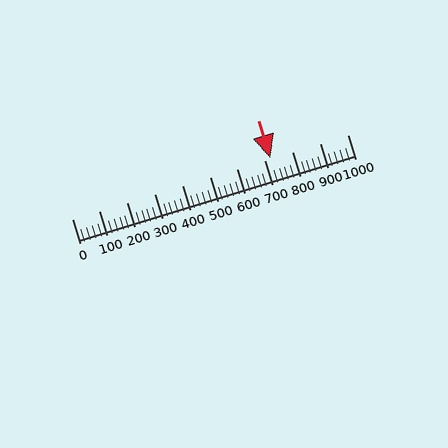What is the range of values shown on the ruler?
The ruler shows values from 0 to 1000.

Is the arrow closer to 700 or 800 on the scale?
The arrow is closer to 700.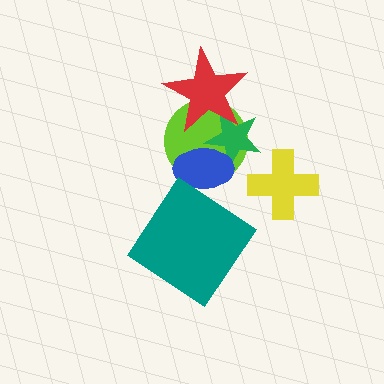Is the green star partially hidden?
Yes, it is partially covered by another shape.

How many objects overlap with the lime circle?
3 objects overlap with the lime circle.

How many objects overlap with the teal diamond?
0 objects overlap with the teal diamond.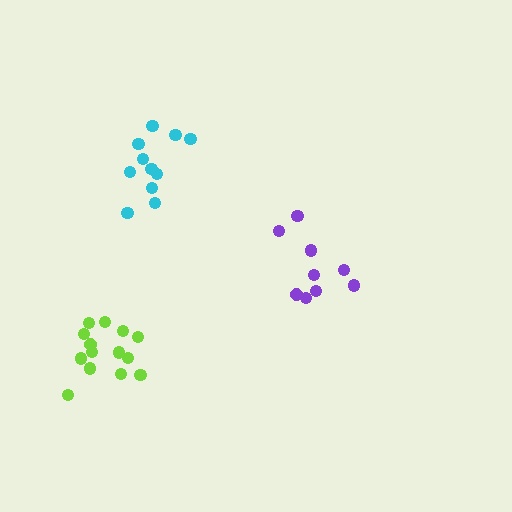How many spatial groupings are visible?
There are 3 spatial groupings.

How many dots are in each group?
Group 1: 11 dots, Group 2: 9 dots, Group 3: 14 dots (34 total).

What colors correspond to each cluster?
The clusters are colored: cyan, purple, lime.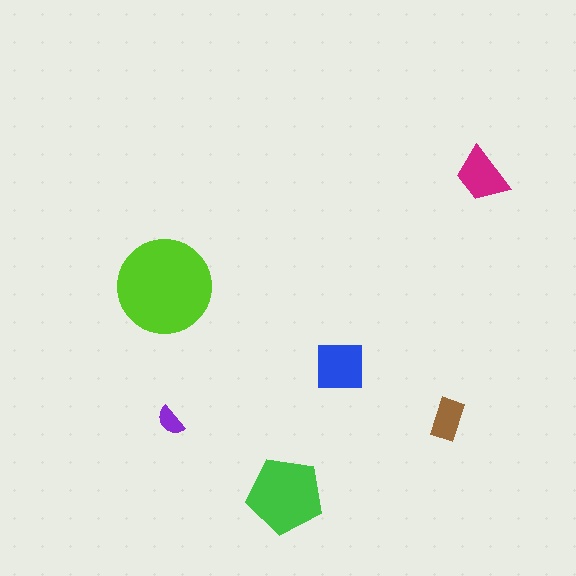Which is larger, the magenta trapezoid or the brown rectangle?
The magenta trapezoid.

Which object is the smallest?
The purple semicircle.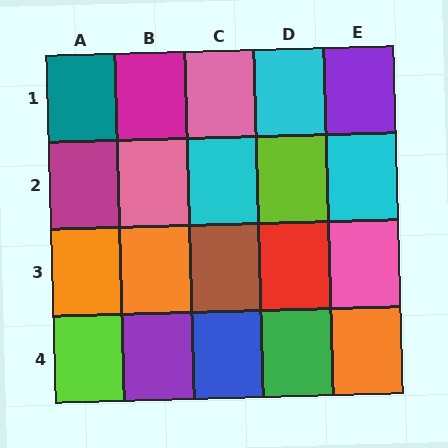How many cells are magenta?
2 cells are magenta.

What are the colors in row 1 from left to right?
Teal, magenta, pink, cyan, purple.